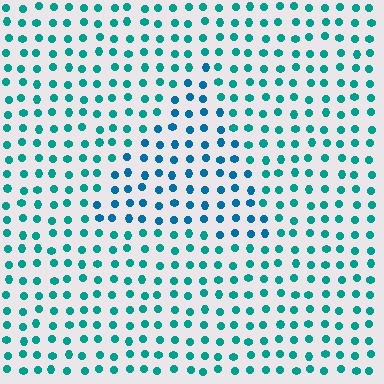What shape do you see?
I see a triangle.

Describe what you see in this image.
The image is filled with small teal elements in a uniform arrangement. A triangle-shaped region is visible where the elements are tinted to a slightly different hue, forming a subtle color boundary.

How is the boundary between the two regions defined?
The boundary is defined purely by a slight shift in hue (about 26 degrees). Spacing, size, and orientation are identical on both sides.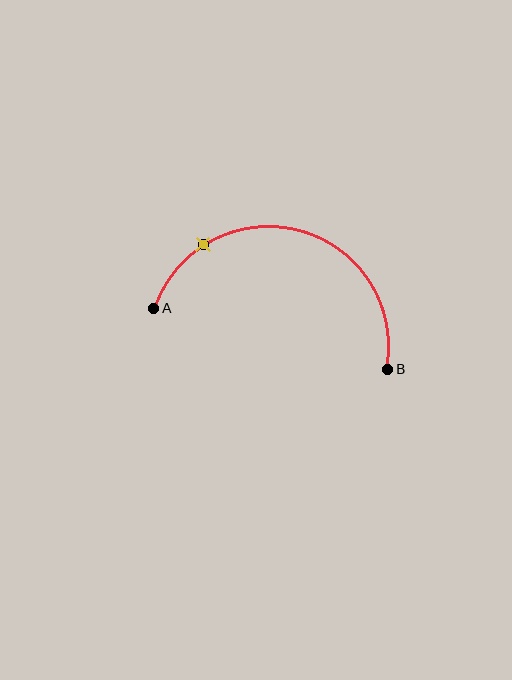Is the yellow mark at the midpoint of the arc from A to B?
No. The yellow mark lies on the arc but is closer to endpoint A. The arc midpoint would be at the point on the curve equidistant along the arc from both A and B.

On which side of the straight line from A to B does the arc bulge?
The arc bulges above the straight line connecting A and B.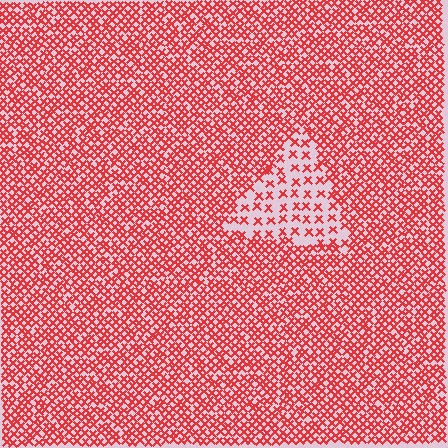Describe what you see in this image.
The image contains small red elements arranged at two different densities. A triangle-shaped region is visible where the elements are less densely packed than the surrounding area.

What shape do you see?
I see a triangle.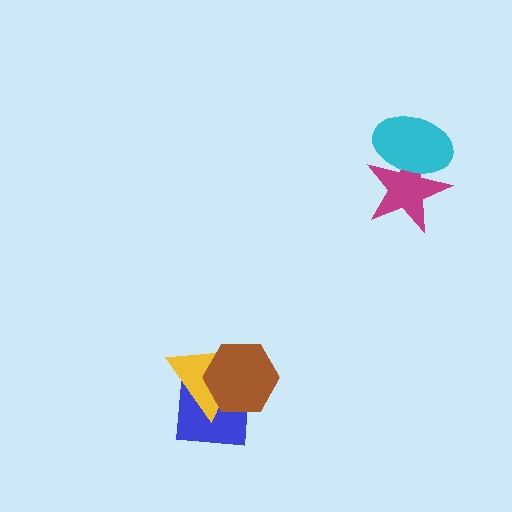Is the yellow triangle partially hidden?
Yes, it is partially covered by another shape.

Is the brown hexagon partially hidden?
No, no other shape covers it.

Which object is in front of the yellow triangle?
The brown hexagon is in front of the yellow triangle.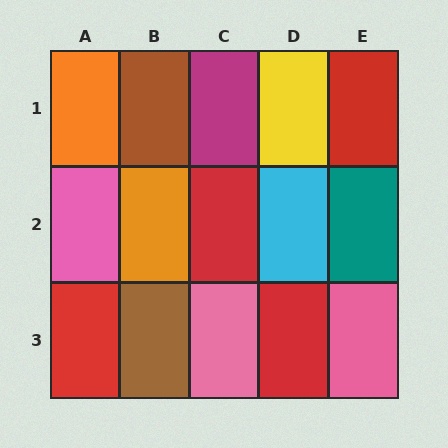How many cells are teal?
1 cell is teal.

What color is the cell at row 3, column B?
Brown.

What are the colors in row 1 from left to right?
Orange, brown, magenta, yellow, red.